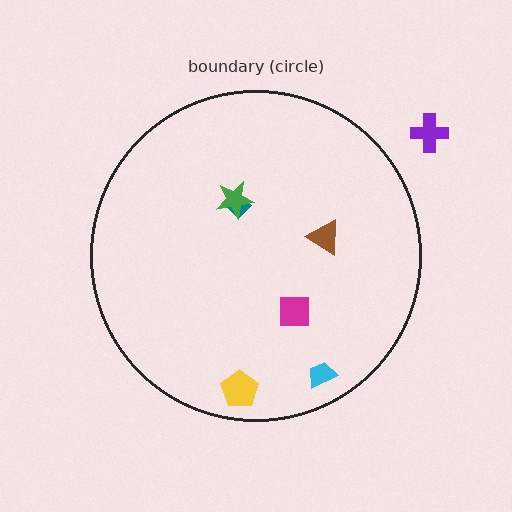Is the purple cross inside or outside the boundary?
Outside.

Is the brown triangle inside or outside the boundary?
Inside.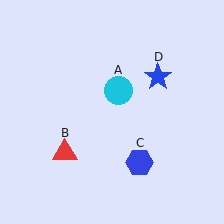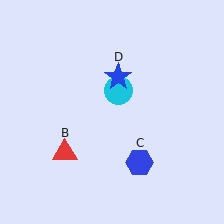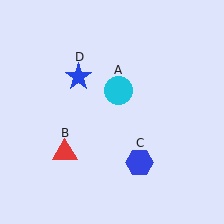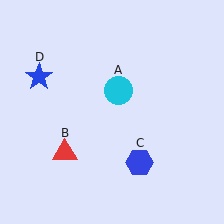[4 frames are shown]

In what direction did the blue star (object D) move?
The blue star (object D) moved left.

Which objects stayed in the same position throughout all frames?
Cyan circle (object A) and red triangle (object B) and blue hexagon (object C) remained stationary.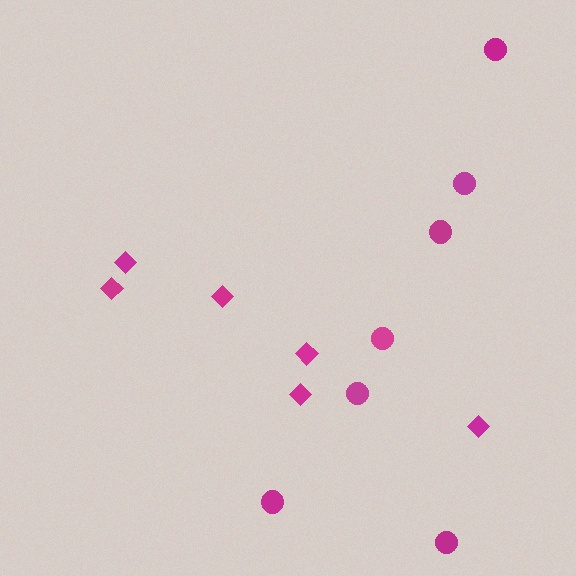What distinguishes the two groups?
There are 2 groups: one group of diamonds (6) and one group of circles (7).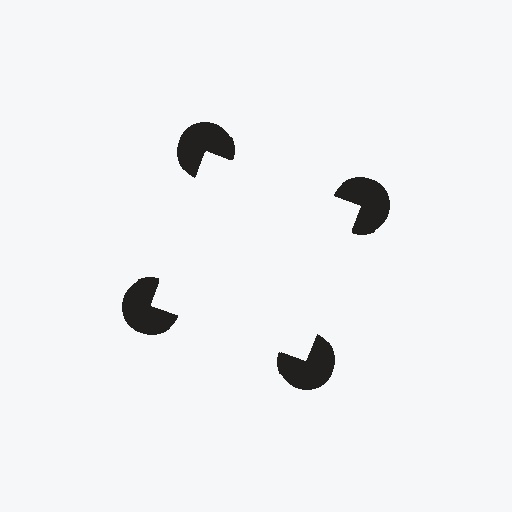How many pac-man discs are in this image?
There are 4 — one at each vertex of the illusory square.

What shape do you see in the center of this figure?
An illusory square — its edges are inferred from the aligned wedge cuts in the pac-man discs, not physically drawn.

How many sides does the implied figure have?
4 sides.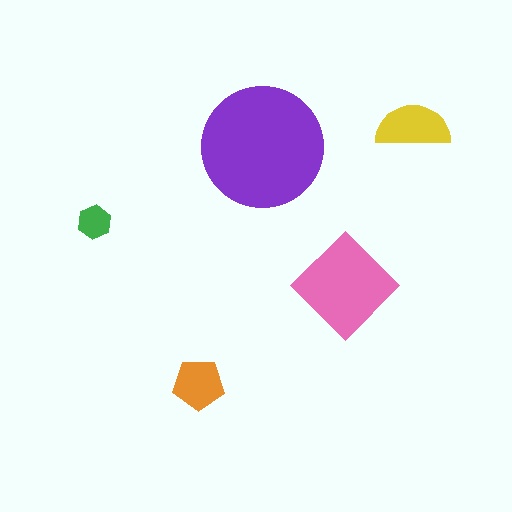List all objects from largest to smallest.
The purple circle, the pink diamond, the yellow semicircle, the orange pentagon, the green hexagon.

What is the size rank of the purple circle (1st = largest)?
1st.